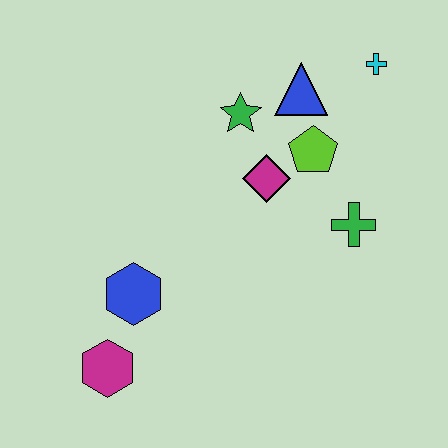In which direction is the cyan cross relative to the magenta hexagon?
The cyan cross is above the magenta hexagon.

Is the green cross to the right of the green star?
Yes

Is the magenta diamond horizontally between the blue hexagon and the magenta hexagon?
No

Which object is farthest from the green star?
The magenta hexagon is farthest from the green star.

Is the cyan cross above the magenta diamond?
Yes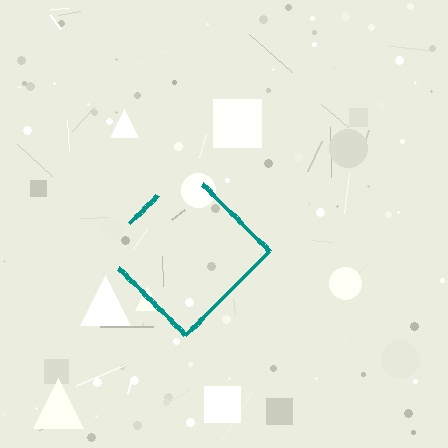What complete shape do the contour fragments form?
The contour fragments form a diamond.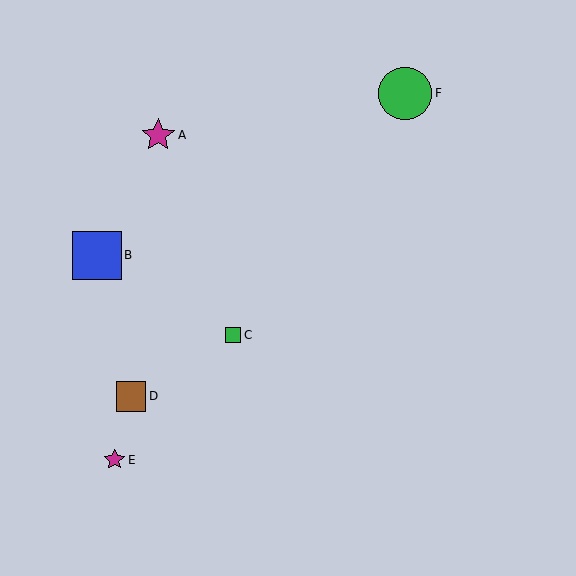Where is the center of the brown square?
The center of the brown square is at (131, 396).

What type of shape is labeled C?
Shape C is a green square.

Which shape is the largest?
The green circle (labeled F) is the largest.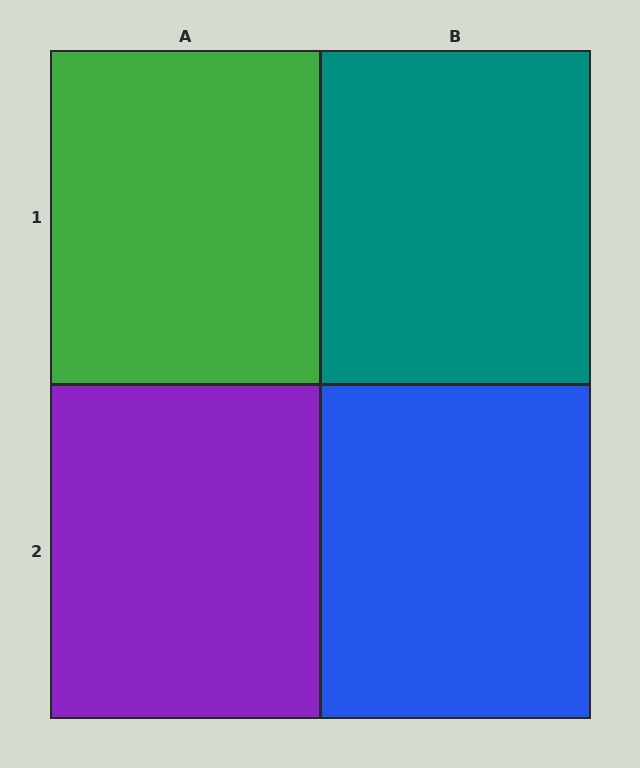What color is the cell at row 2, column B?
Blue.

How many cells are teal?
1 cell is teal.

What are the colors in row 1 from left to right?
Green, teal.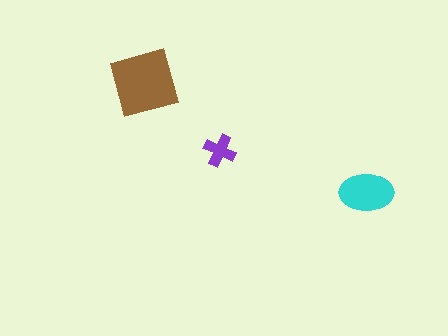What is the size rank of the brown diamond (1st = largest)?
1st.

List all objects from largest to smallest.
The brown diamond, the cyan ellipse, the purple cross.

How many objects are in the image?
There are 3 objects in the image.